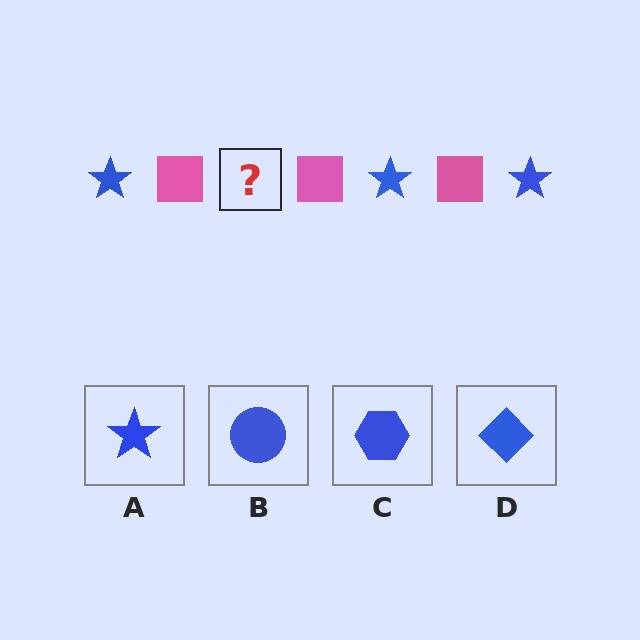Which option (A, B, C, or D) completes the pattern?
A.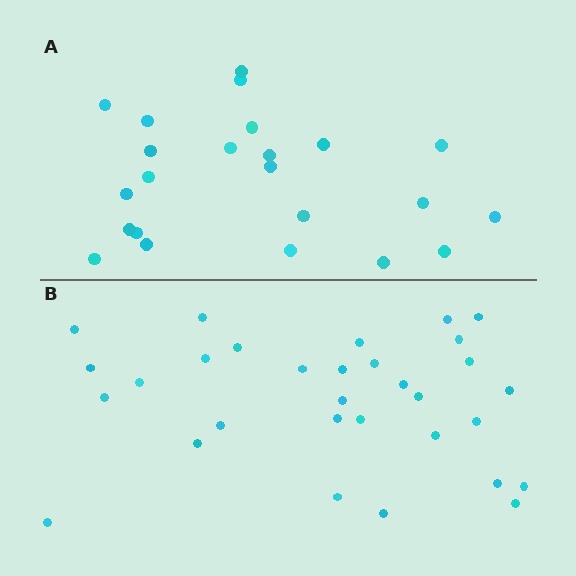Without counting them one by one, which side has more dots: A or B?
Region B (the bottom region) has more dots.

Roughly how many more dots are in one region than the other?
Region B has roughly 8 or so more dots than region A.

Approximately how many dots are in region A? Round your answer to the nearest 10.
About 20 dots. (The exact count is 23, which rounds to 20.)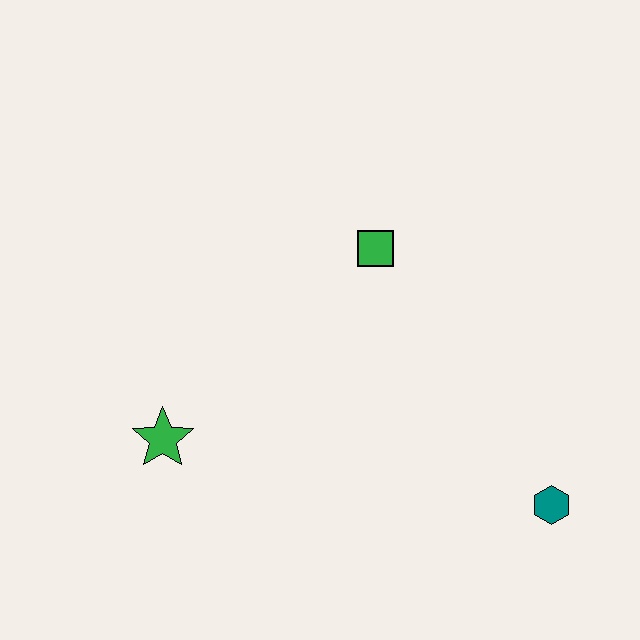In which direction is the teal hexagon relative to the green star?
The teal hexagon is to the right of the green star.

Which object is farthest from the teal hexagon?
The green star is farthest from the teal hexagon.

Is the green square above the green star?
Yes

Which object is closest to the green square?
The green star is closest to the green square.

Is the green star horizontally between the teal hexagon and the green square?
No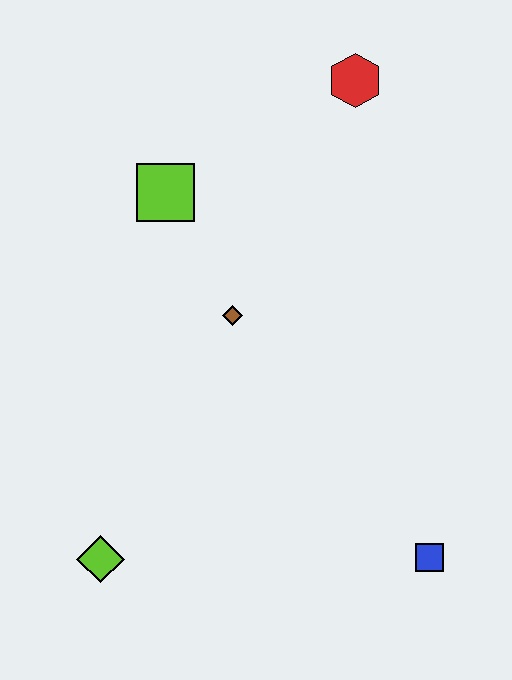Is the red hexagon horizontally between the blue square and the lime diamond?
Yes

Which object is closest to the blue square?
The brown diamond is closest to the blue square.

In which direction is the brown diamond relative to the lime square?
The brown diamond is below the lime square.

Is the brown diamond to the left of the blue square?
Yes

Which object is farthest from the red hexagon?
The lime diamond is farthest from the red hexagon.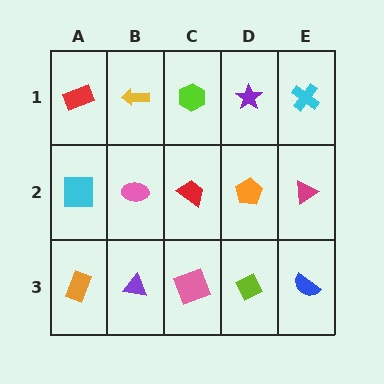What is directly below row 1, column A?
A cyan square.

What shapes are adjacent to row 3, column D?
An orange pentagon (row 2, column D), a pink square (row 3, column C), a blue semicircle (row 3, column E).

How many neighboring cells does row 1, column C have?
3.